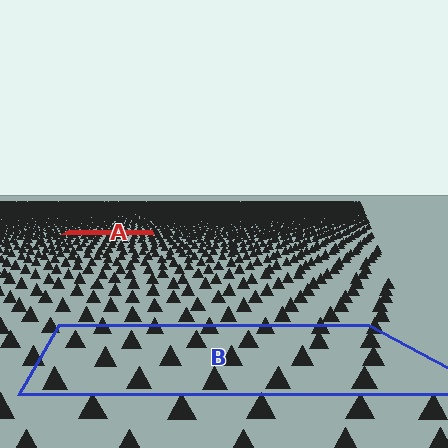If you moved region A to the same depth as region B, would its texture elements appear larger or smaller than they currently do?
They would appear larger. At a closer depth, the same texture elements are projected at a bigger on-screen size.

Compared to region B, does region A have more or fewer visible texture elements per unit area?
Region A has more texture elements per unit area — they are packed more densely because it is farther away.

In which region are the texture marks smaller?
The texture marks are smaller in region A, because it is farther away.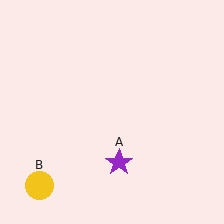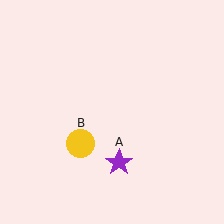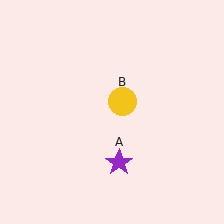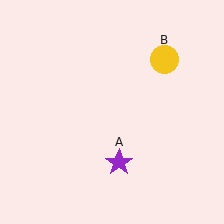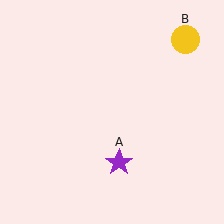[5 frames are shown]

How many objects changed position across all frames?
1 object changed position: yellow circle (object B).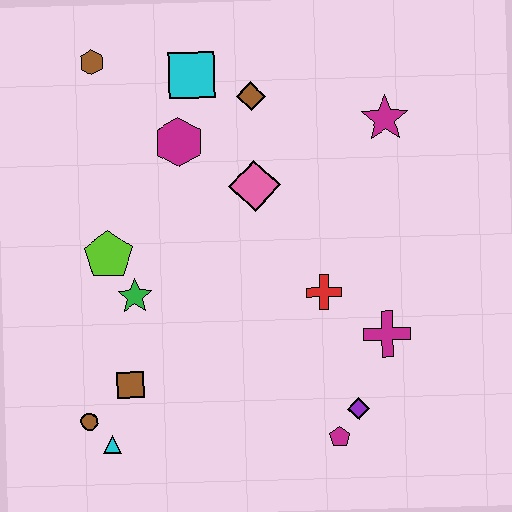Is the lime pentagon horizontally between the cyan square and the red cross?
No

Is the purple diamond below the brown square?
Yes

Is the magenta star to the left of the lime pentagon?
No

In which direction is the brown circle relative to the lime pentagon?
The brown circle is below the lime pentagon.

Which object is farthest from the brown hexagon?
The magenta pentagon is farthest from the brown hexagon.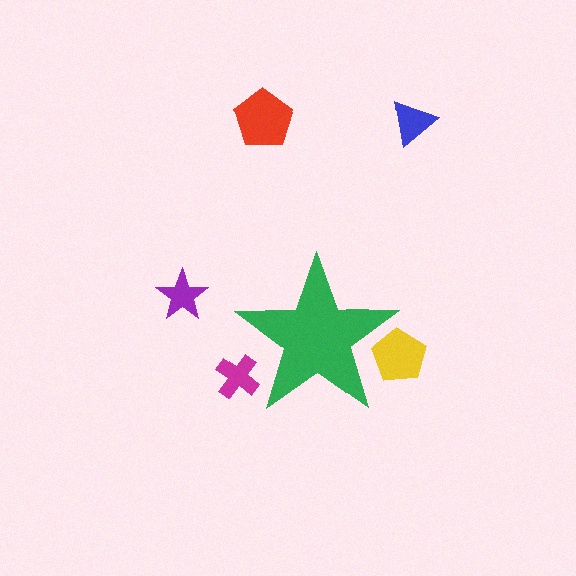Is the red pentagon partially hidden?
No, the red pentagon is fully visible.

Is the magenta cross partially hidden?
Yes, the magenta cross is partially hidden behind the green star.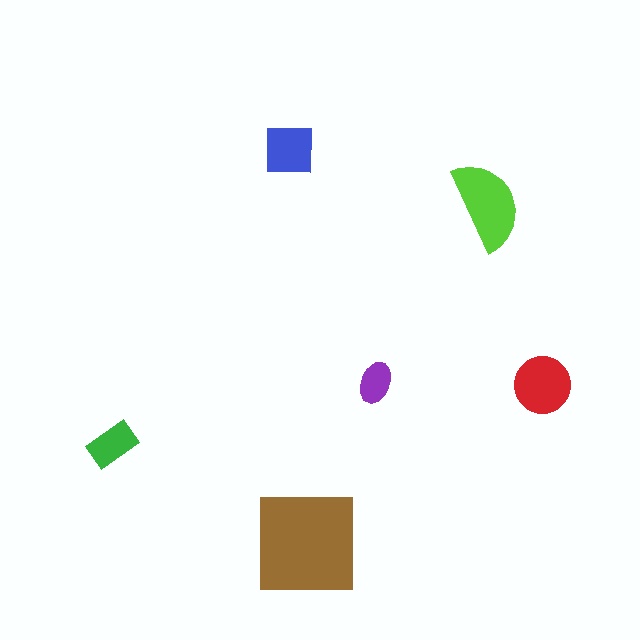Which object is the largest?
The brown square.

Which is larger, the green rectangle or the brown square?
The brown square.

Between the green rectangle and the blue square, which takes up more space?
The blue square.